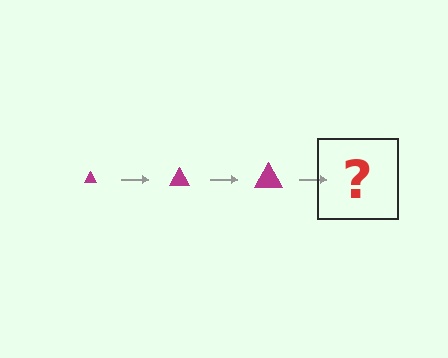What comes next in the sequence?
The next element should be a magenta triangle, larger than the previous one.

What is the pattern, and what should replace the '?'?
The pattern is that the triangle gets progressively larger each step. The '?' should be a magenta triangle, larger than the previous one.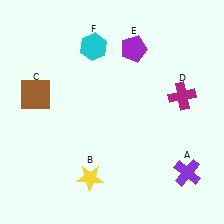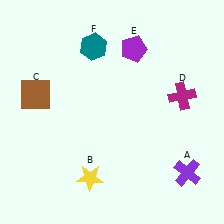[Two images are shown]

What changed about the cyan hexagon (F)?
In Image 1, F is cyan. In Image 2, it changed to teal.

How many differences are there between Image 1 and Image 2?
There is 1 difference between the two images.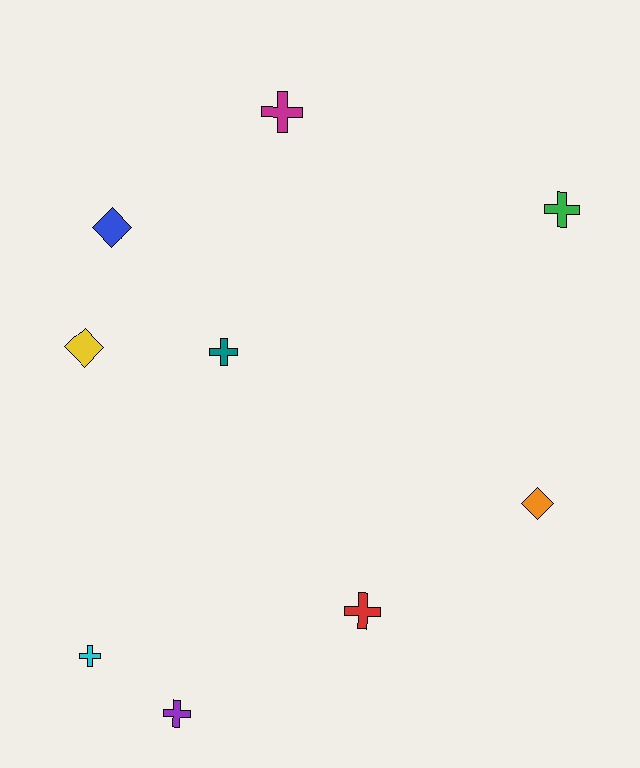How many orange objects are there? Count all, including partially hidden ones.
There is 1 orange object.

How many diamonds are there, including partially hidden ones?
There are 3 diamonds.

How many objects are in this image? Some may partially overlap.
There are 9 objects.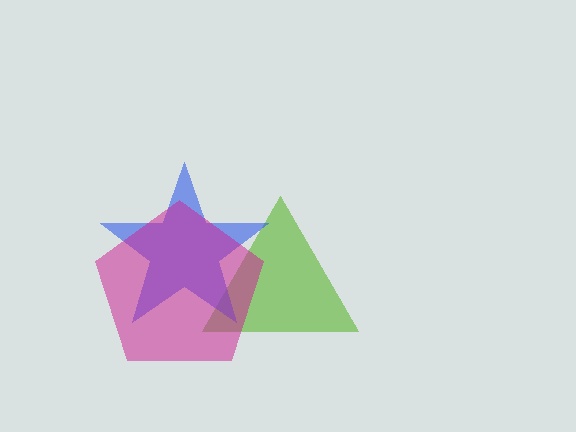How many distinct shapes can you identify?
There are 3 distinct shapes: a lime triangle, a blue star, a magenta pentagon.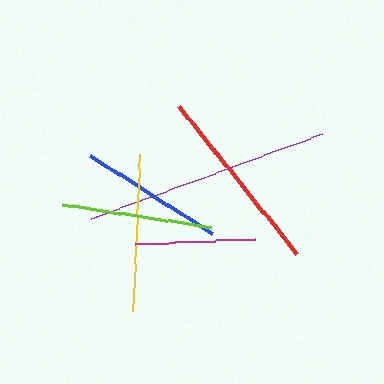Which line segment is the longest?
The purple line is the longest at approximately 246 pixels.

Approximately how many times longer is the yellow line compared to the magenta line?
The yellow line is approximately 1.3 times the length of the magenta line.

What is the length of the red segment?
The red segment is approximately 188 pixels long.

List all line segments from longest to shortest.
From longest to shortest: purple, red, yellow, lime, blue, magenta.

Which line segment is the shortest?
The magenta line is the shortest at approximately 121 pixels.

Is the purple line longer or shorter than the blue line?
The purple line is longer than the blue line.